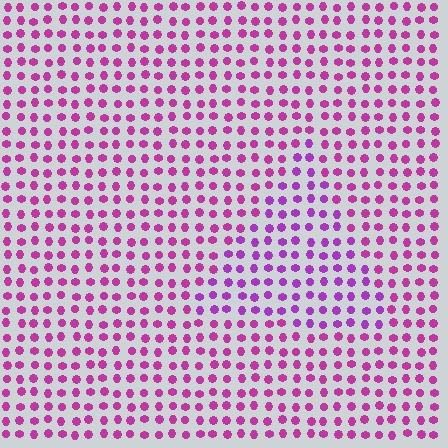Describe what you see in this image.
The image is filled with small magenta elements in a uniform arrangement. A triangle-shaped region is visible where the elements are tinted to a slightly different hue, forming a subtle color boundary.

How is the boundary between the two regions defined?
The boundary is defined purely by a slight shift in hue (about 23 degrees). Spacing, size, and orientation are identical on both sides.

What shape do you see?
I see a triangle.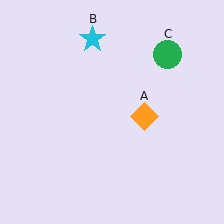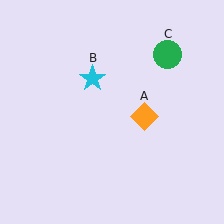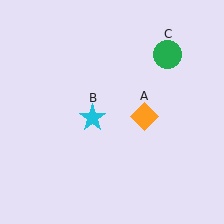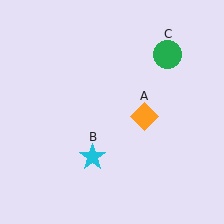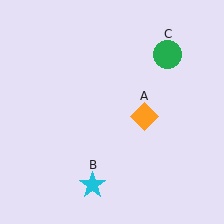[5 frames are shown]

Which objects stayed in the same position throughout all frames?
Orange diamond (object A) and green circle (object C) remained stationary.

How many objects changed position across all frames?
1 object changed position: cyan star (object B).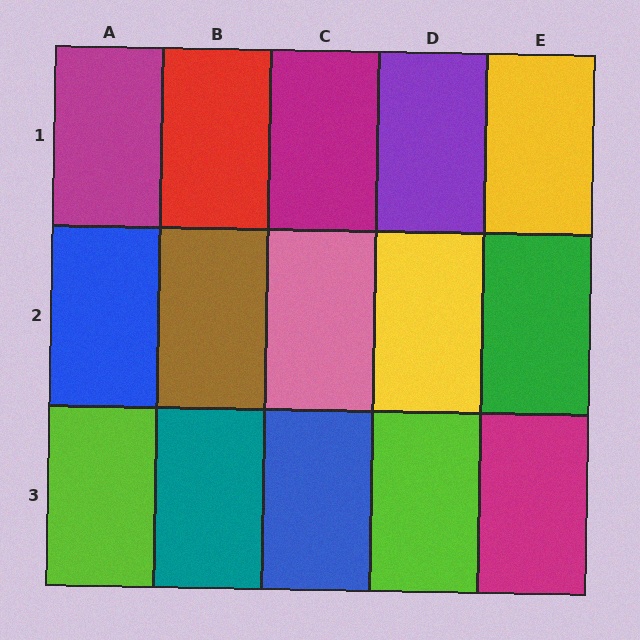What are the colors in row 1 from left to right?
Magenta, red, magenta, purple, yellow.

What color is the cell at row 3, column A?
Lime.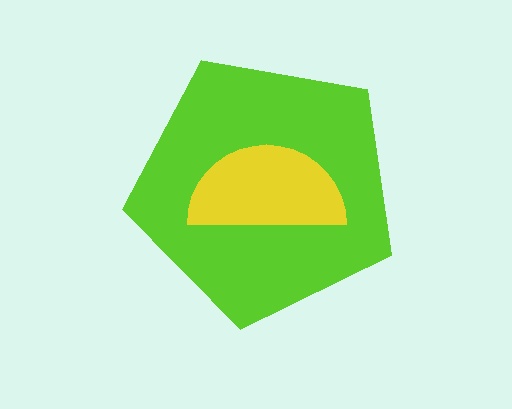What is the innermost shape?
The yellow semicircle.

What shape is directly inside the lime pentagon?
The yellow semicircle.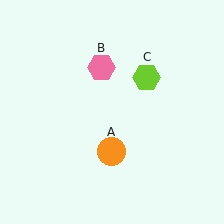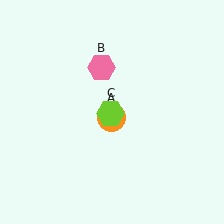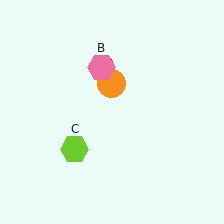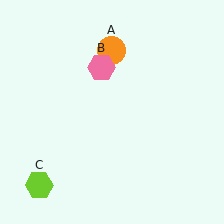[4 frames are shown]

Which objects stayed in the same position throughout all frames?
Pink hexagon (object B) remained stationary.